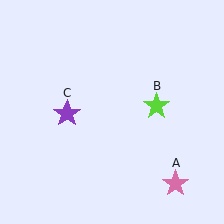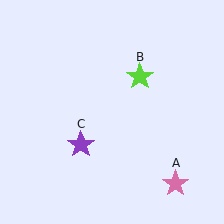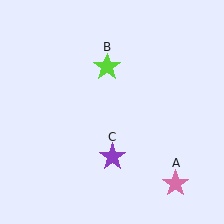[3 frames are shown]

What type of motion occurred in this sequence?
The lime star (object B), purple star (object C) rotated counterclockwise around the center of the scene.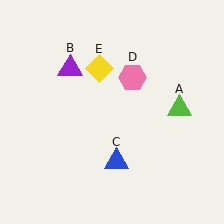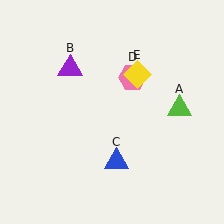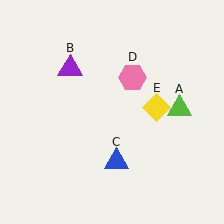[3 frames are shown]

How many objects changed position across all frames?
1 object changed position: yellow diamond (object E).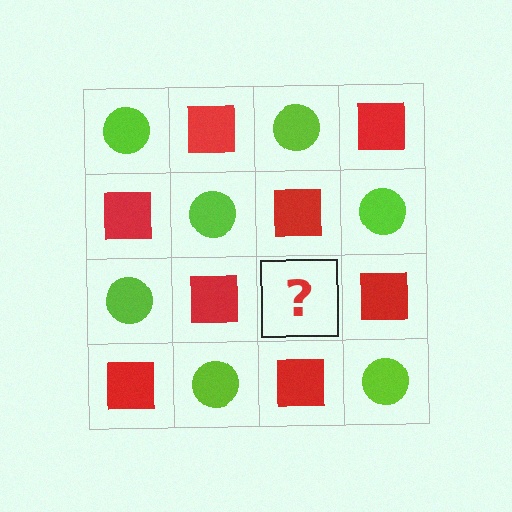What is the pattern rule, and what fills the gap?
The rule is that it alternates lime circle and red square in a checkerboard pattern. The gap should be filled with a lime circle.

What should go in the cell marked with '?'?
The missing cell should contain a lime circle.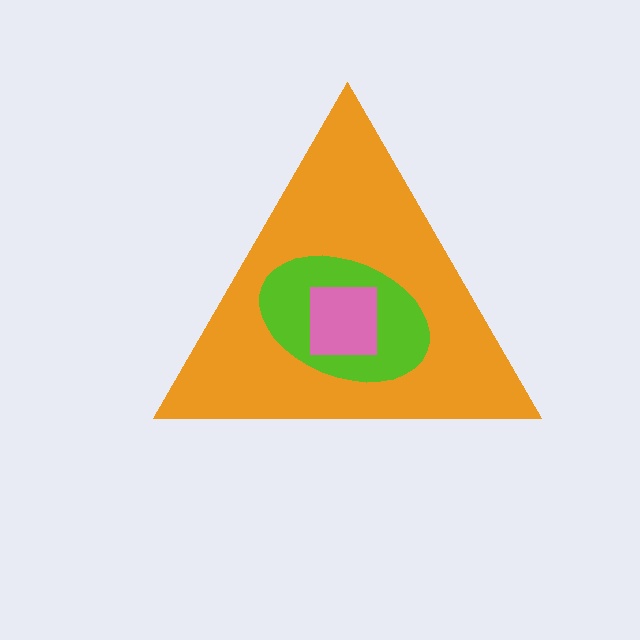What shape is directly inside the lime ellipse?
The pink square.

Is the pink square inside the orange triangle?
Yes.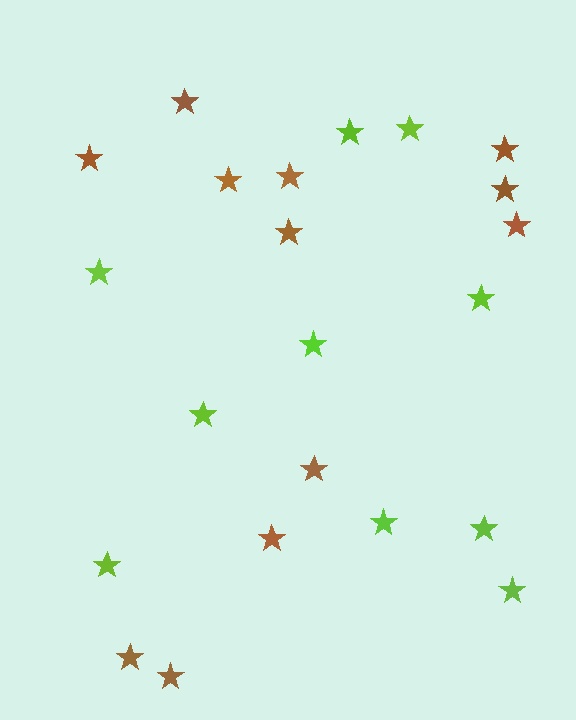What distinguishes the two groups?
There are 2 groups: one group of brown stars (12) and one group of lime stars (10).